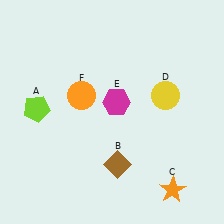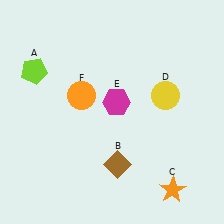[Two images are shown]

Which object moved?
The lime pentagon (A) moved up.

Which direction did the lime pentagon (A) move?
The lime pentagon (A) moved up.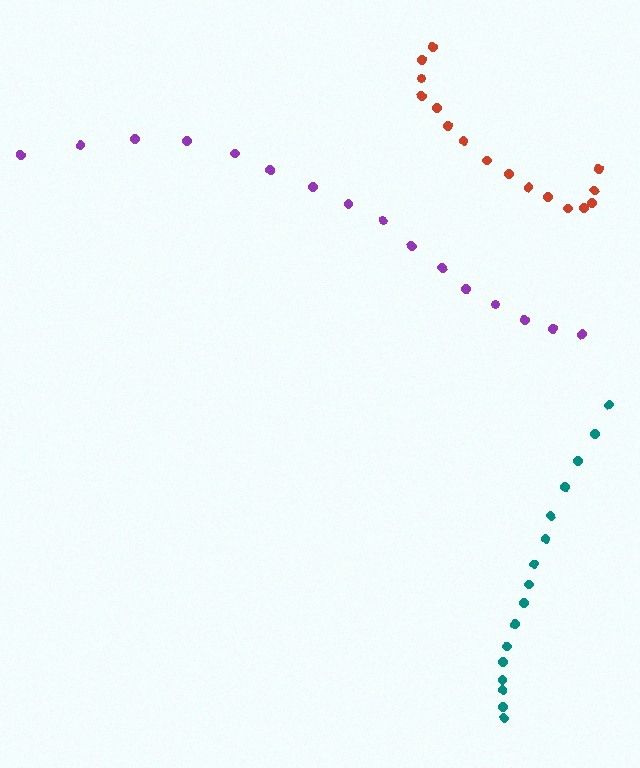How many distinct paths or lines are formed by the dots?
There are 3 distinct paths.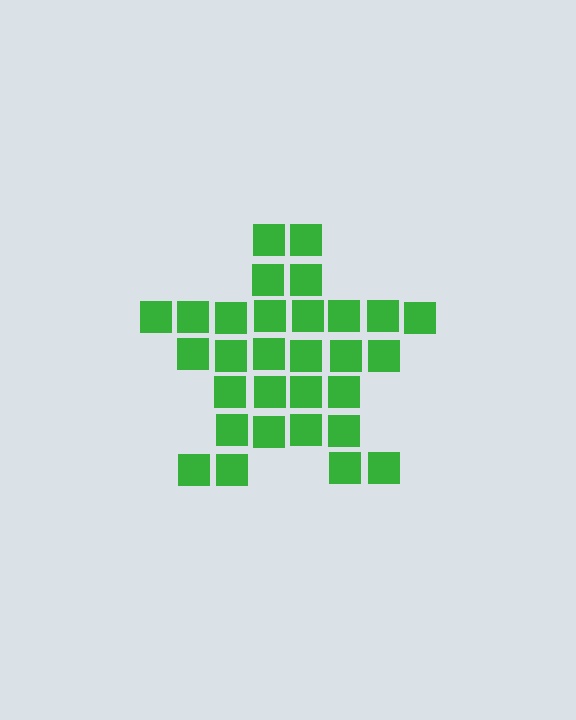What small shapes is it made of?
It is made of small squares.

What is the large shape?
The large shape is a star.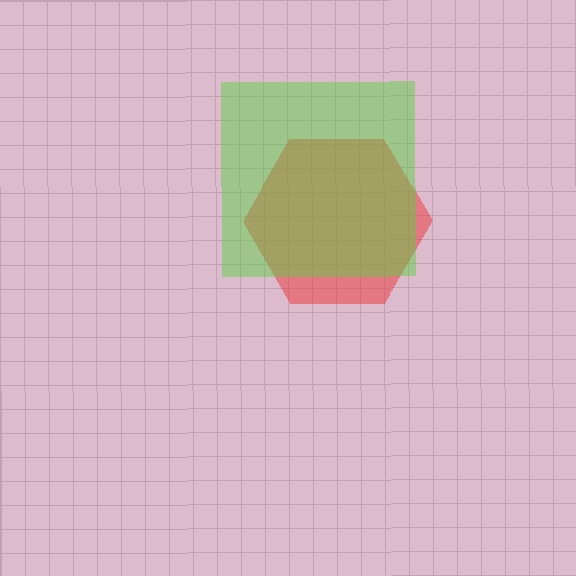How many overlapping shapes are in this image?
There are 2 overlapping shapes in the image.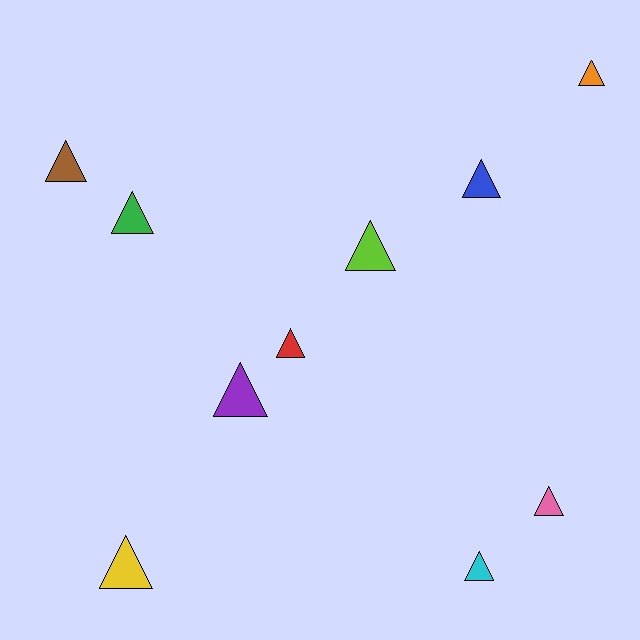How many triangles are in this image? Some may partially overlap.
There are 10 triangles.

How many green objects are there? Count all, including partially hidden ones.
There is 1 green object.